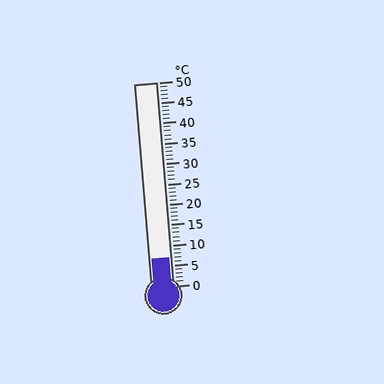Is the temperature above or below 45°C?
The temperature is below 45°C.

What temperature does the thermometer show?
The thermometer shows approximately 7°C.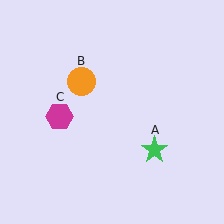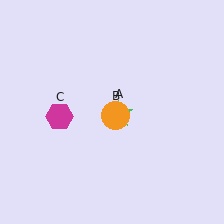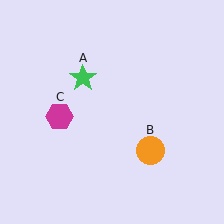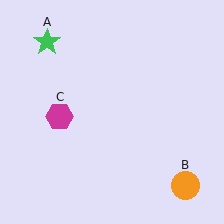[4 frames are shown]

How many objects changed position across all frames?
2 objects changed position: green star (object A), orange circle (object B).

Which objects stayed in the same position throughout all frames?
Magenta hexagon (object C) remained stationary.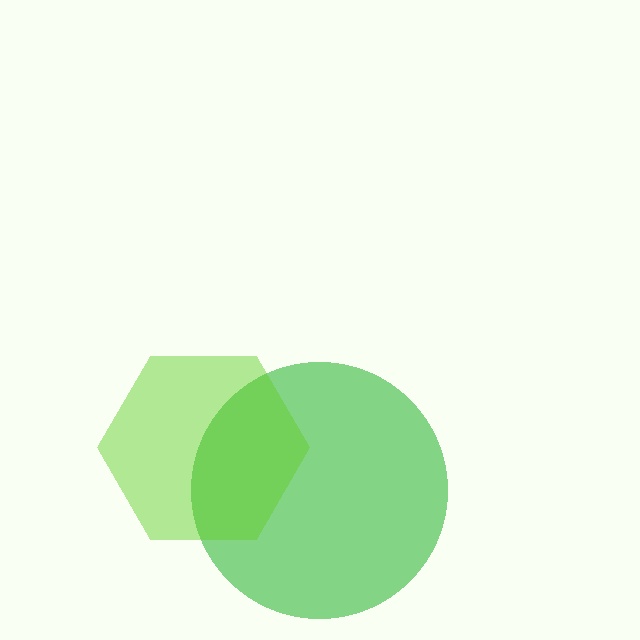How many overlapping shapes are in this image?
There are 2 overlapping shapes in the image.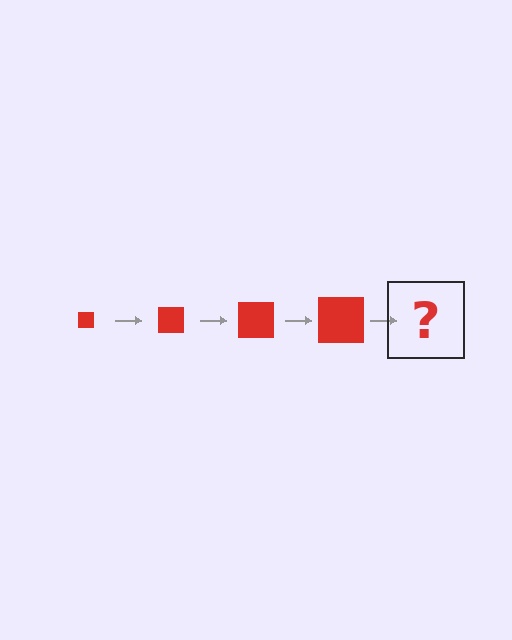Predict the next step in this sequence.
The next step is a red square, larger than the previous one.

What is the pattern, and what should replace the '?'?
The pattern is that the square gets progressively larger each step. The '?' should be a red square, larger than the previous one.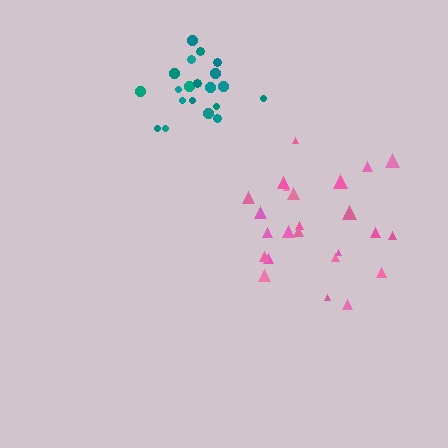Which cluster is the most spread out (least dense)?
Pink.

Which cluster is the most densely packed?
Teal.